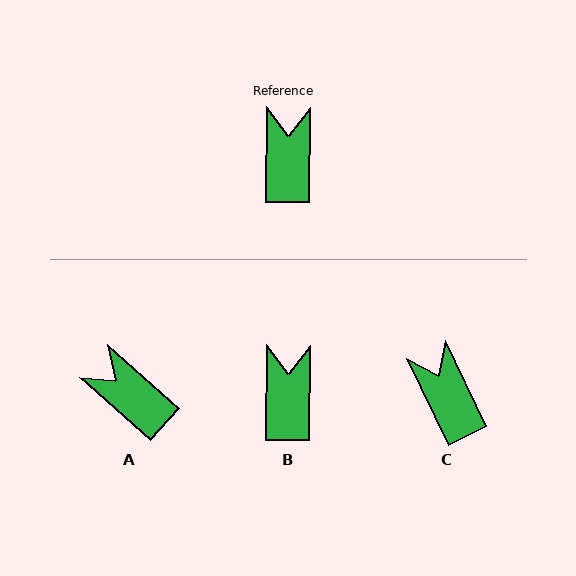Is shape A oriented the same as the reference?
No, it is off by about 49 degrees.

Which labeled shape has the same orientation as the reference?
B.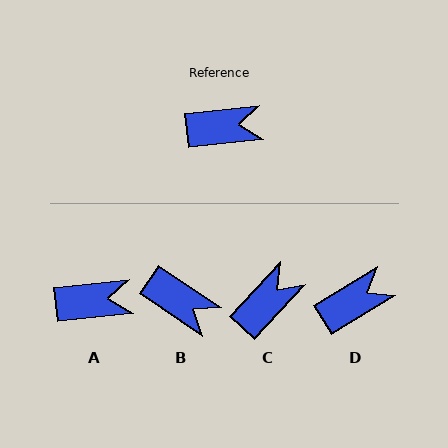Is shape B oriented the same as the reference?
No, it is off by about 40 degrees.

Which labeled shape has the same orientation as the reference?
A.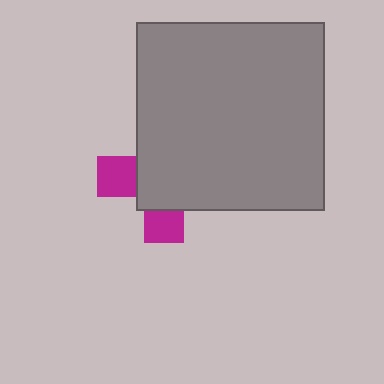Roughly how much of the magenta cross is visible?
A small part of it is visible (roughly 31%).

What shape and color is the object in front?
The object in front is a gray square.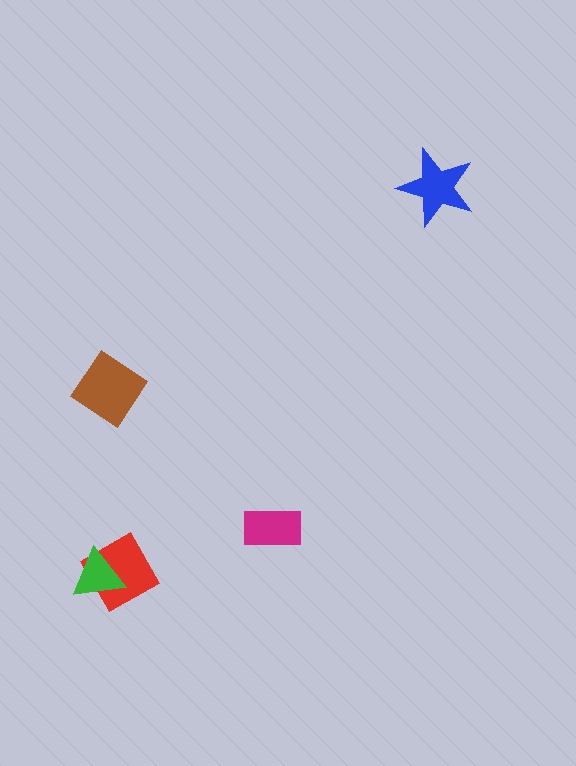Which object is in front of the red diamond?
The green triangle is in front of the red diamond.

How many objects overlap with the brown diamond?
0 objects overlap with the brown diamond.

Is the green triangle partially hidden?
No, no other shape covers it.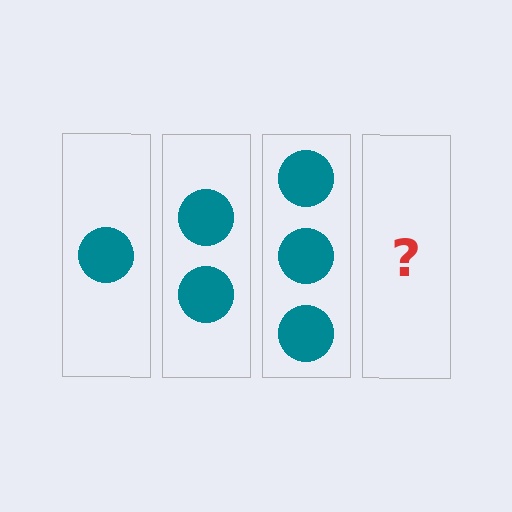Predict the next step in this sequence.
The next step is 4 circles.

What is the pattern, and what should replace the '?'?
The pattern is that each step adds one more circle. The '?' should be 4 circles.